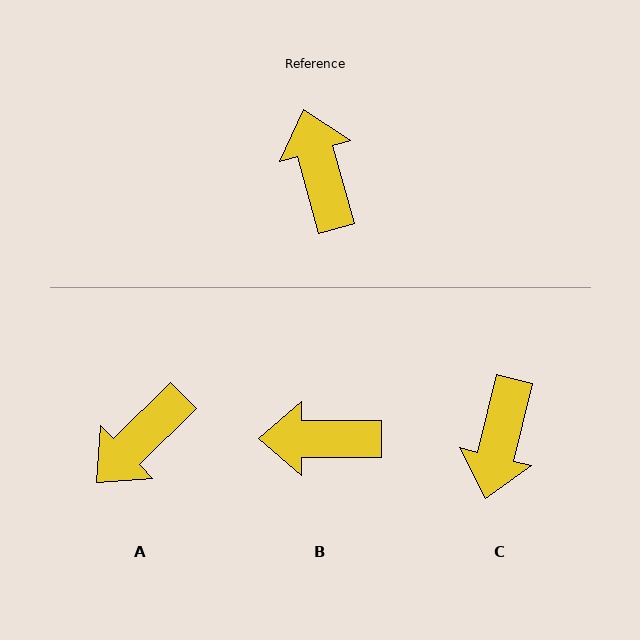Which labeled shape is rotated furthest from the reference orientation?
C, about 150 degrees away.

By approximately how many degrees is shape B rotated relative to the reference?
Approximately 74 degrees counter-clockwise.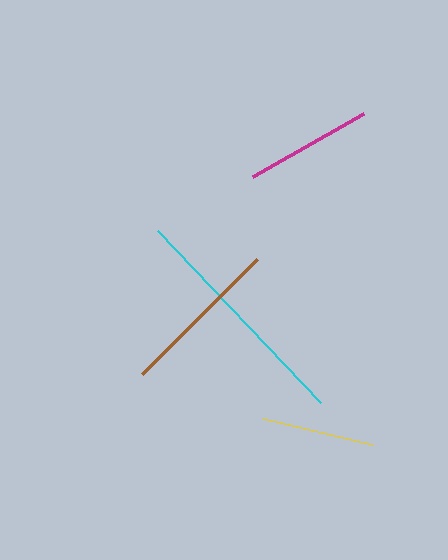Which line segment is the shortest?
The yellow line is the shortest at approximately 112 pixels.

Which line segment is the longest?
The cyan line is the longest at approximately 238 pixels.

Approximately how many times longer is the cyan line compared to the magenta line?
The cyan line is approximately 1.9 times the length of the magenta line.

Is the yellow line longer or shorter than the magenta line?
The magenta line is longer than the yellow line.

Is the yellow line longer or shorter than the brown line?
The brown line is longer than the yellow line.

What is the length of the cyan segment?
The cyan segment is approximately 238 pixels long.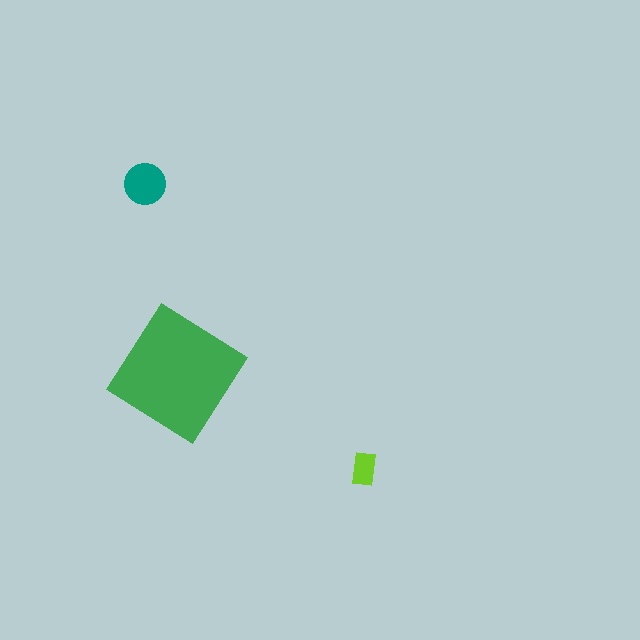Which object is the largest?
The green diamond.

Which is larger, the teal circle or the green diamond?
The green diamond.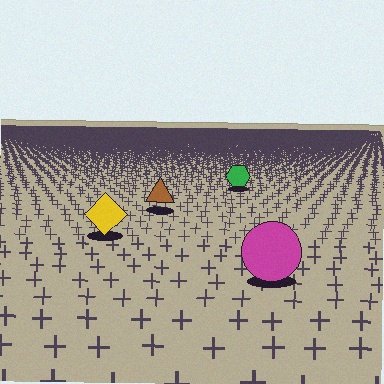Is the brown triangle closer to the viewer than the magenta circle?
No. The magenta circle is closer — you can tell from the texture gradient: the ground texture is coarser near it.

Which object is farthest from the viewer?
The green hexagon is farthest from the viewer. It appears smaller and the ground texture around it is denser.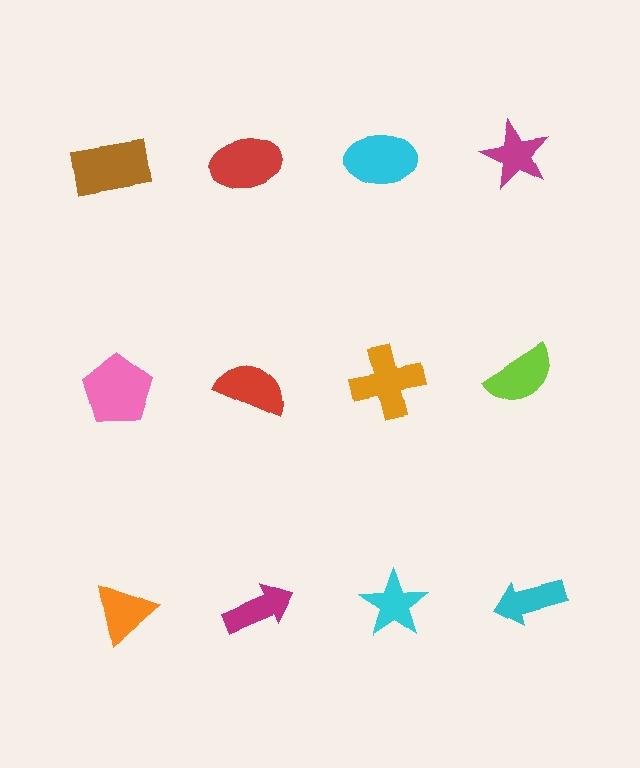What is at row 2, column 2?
A red semicircle.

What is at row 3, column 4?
A cyan arrow.